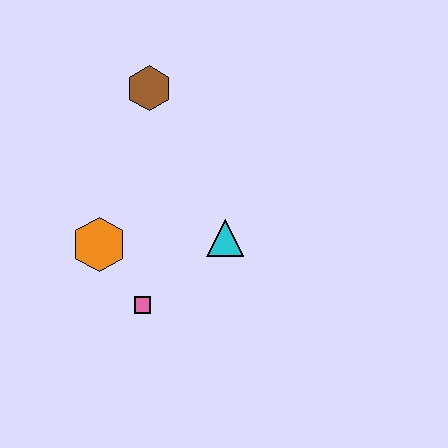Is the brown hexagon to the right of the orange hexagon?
Yes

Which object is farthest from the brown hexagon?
The pink square is farthest from the brown hexagon.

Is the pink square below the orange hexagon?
Yes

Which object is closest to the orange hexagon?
The pink square is closest to the orange hexagon.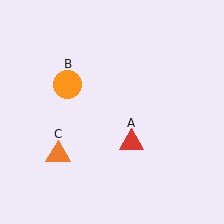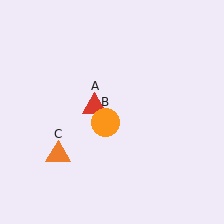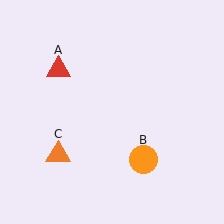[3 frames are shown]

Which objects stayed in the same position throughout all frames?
Orange triangle (object C) remained stationary.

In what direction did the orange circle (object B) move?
The orange circle (object B) moved down and to the right.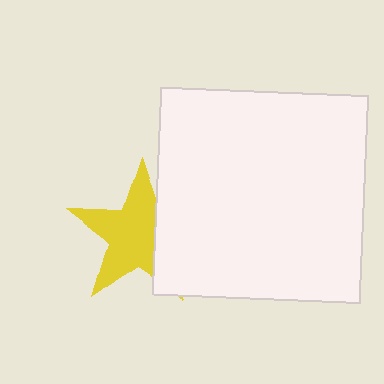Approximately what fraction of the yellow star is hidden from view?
Roughly 32% of the yellow star is hidden behind the white square.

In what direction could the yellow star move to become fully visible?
The yellow star could move left. That would shift it out from behind the white square entirely.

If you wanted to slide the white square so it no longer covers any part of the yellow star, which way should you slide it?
Slide it right — that is the most direct way to separate the two shapes.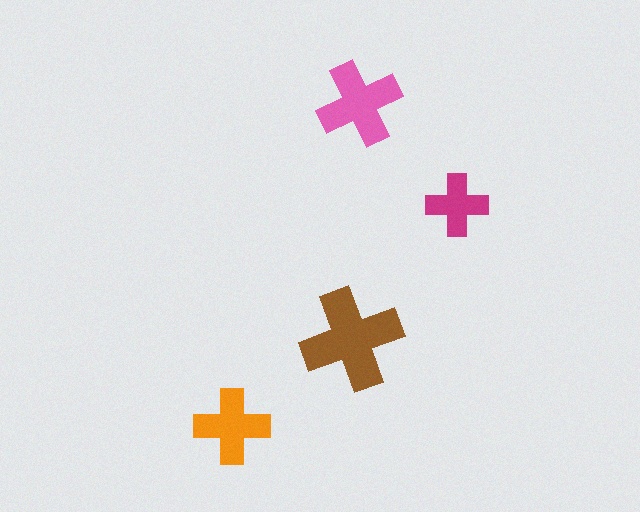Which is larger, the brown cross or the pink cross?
The brown one.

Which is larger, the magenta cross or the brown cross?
The brown one.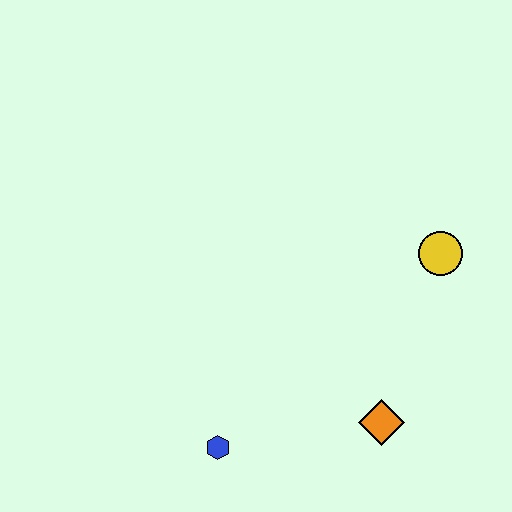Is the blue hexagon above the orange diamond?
No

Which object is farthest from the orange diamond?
The yellow circle is farthest from the orange diamond.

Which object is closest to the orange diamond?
The blue hexagon is closest to the orange diamond.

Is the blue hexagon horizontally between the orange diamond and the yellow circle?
No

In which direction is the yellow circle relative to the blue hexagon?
The yellow circle is to the right of the blue hexagon.